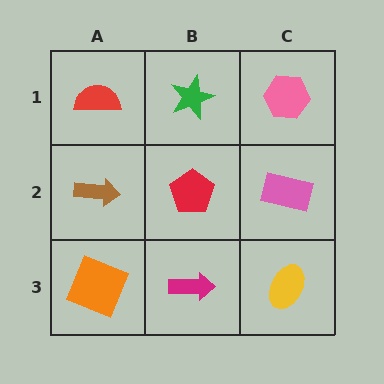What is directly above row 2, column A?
A red semicircle.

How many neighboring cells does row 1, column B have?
3.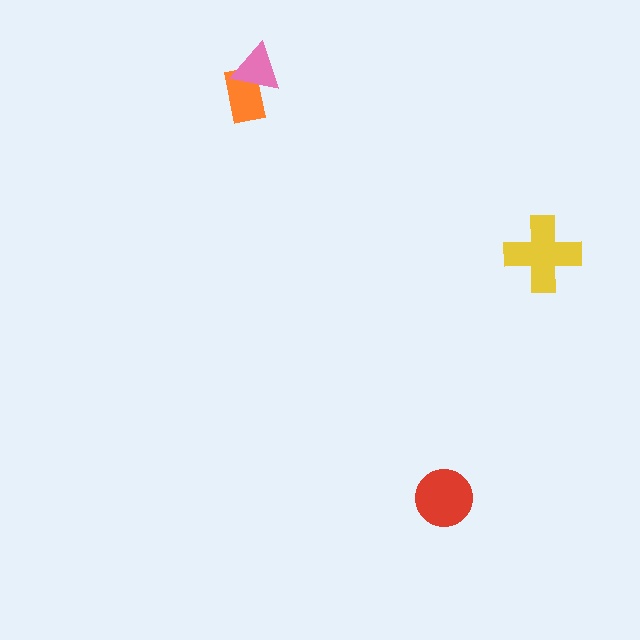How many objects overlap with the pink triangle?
1 object overlaps with the pink triangle.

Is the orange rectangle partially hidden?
Yes, it is partially covered by another shape.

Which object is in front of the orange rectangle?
The pink triangle is in front of the orange rectangle.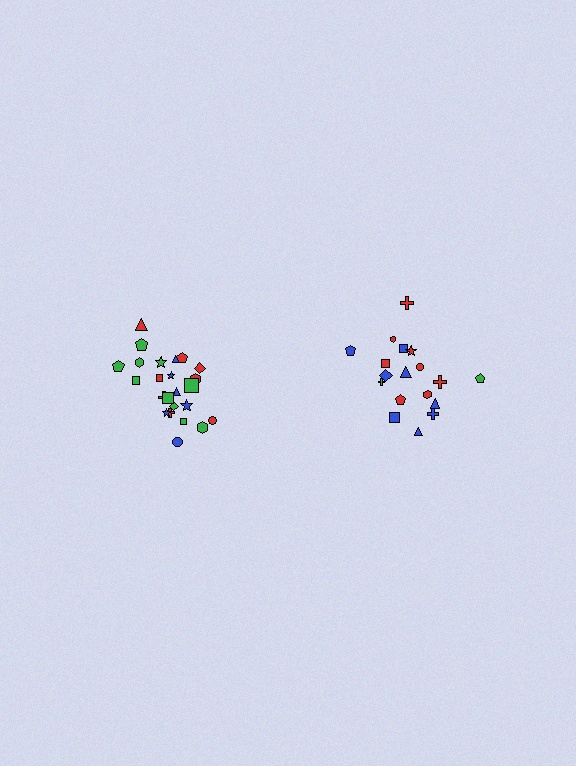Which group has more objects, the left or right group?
The left group.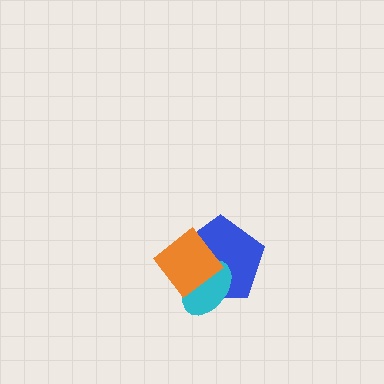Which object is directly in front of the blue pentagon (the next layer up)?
The cyan ellipse is directly in front of the blue pentagon.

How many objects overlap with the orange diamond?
2 objects overlap with the orange diamond.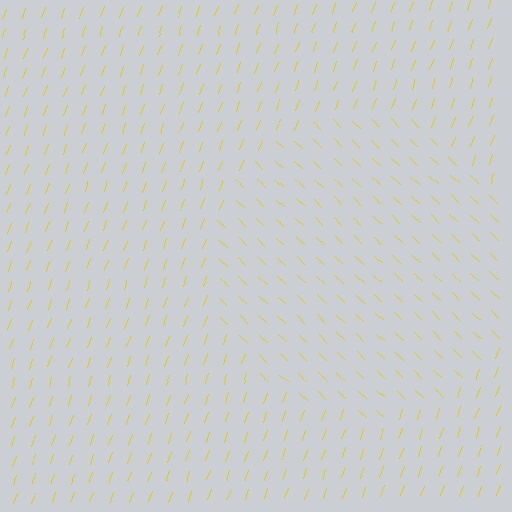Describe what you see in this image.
The image is filled with small yellow line segments. A circle region in the image has lines oriented differently from the surrounding lines, creating a visible texture boundary.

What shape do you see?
I see a circle.